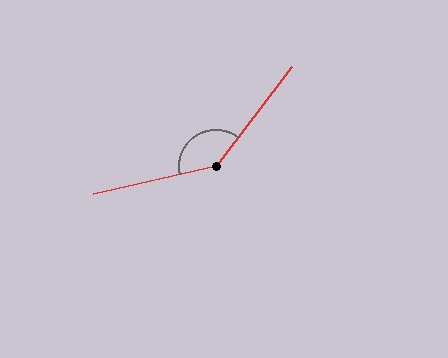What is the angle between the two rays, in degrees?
Approximately 140 degrees.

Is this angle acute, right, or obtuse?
It is obtuse.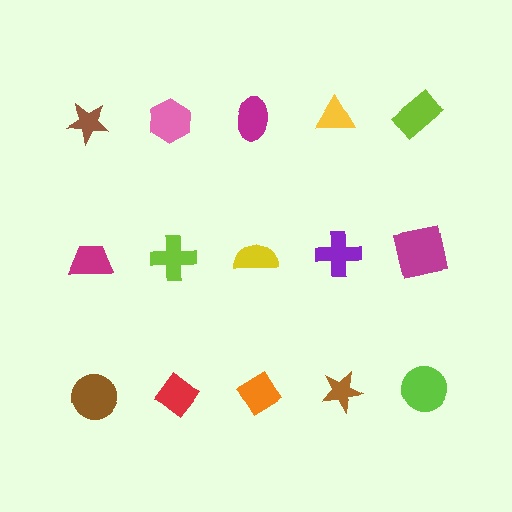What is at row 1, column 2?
A pink hexagon.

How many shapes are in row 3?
5 shapes.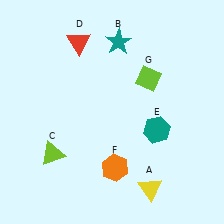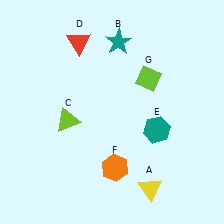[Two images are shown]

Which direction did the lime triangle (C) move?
The lime triangle (C) moved up.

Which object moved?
The lime triangle (C) moved up.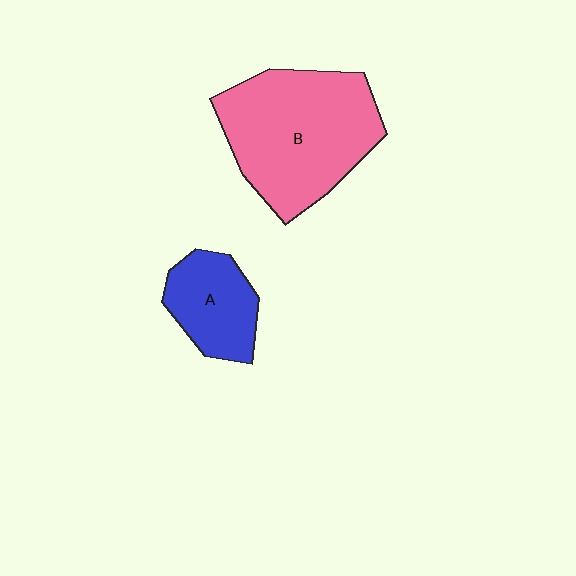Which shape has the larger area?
Shape B (pink).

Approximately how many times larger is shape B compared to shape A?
Approximately 2.2 times.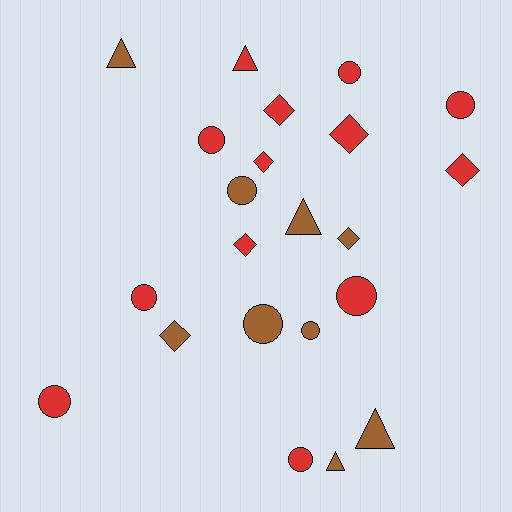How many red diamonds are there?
There are 5 red diamonds.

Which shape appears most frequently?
Circle, with 10 objects.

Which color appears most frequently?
Red, with 13 objects.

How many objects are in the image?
There are 22 objects.